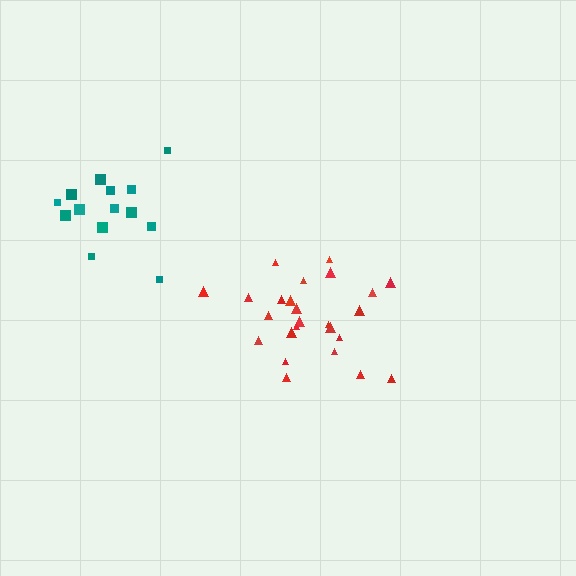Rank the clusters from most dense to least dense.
red, teal.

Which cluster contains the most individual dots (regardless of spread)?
Red (25).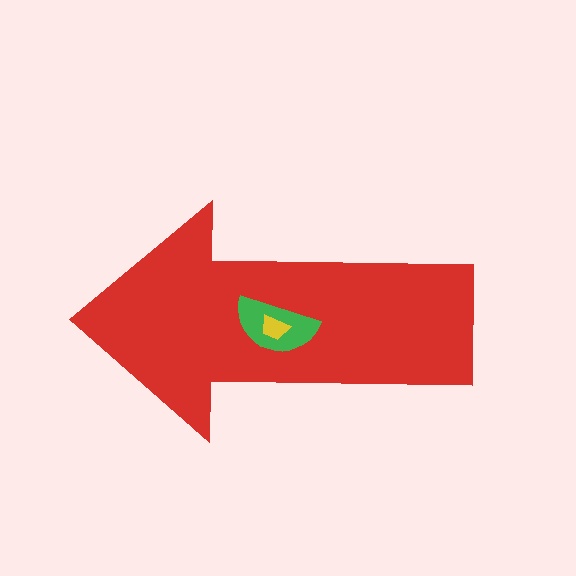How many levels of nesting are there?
3.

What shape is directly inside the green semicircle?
The yellow trapezoid.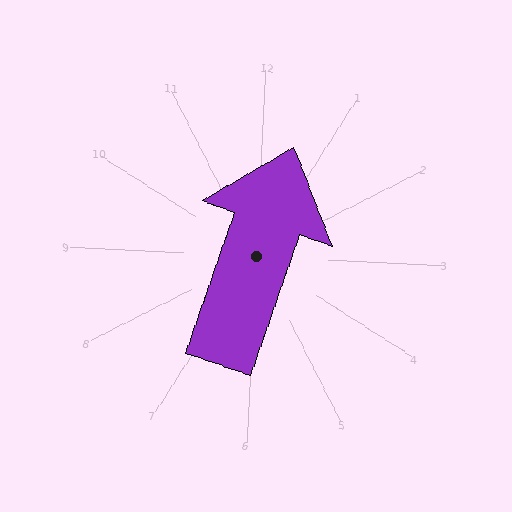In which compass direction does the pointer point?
North.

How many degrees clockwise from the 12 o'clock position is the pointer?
Approximately 16 degrees.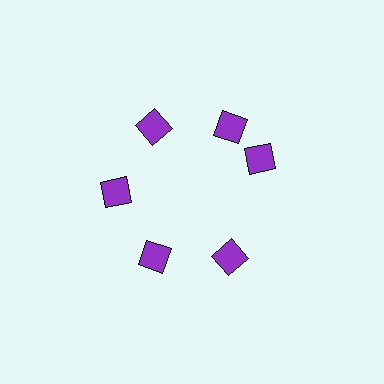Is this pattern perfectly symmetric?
No. The 6 purple diamonds are arranged in a ring, but one element near the 3 o'clock position is rotated out of alignment along the ring, breaking the 6-fold rotational symmetry.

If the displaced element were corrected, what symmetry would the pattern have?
It would have 6-fold rotational symmetry — the pattern would map onto itself every 60 degrees.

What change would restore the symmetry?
The symmetry would be restored by rotating it back into even spacing with its neighbors so that all 6 diamonds sit at equal angles and equal distance from the center.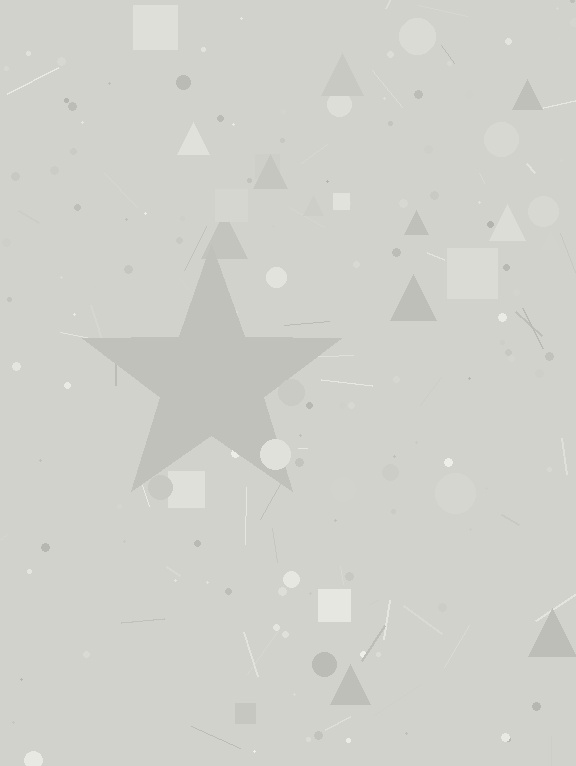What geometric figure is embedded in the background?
A star is embedded in the background.